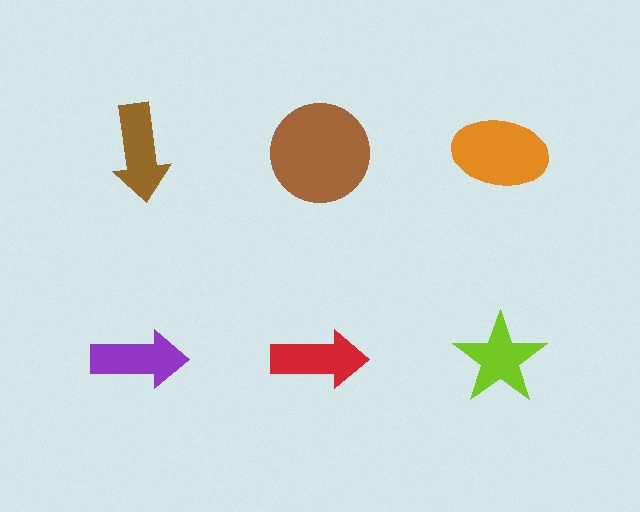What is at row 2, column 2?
A red arrow.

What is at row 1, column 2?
A brown circle.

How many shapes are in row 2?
3 shapes.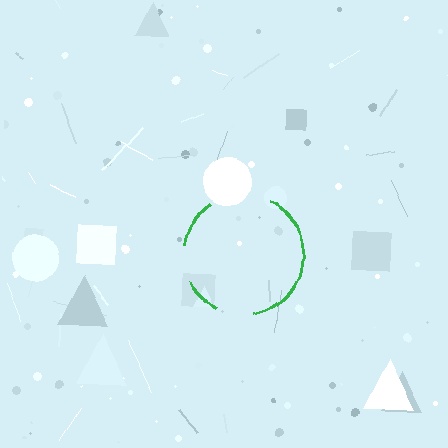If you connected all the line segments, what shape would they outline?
They would outline a circle.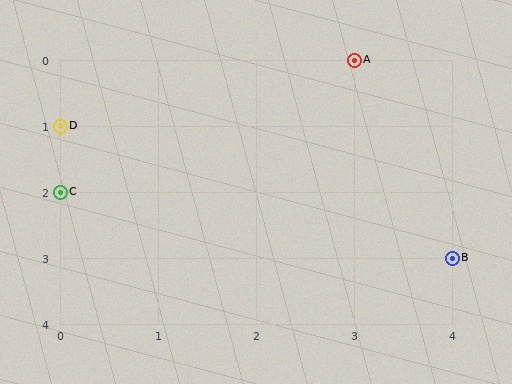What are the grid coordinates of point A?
Point A is at grid coordinates (3, 0).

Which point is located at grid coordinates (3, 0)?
Point A is at (3, 0).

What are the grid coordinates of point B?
Point B is at grid coordinates (4, 3).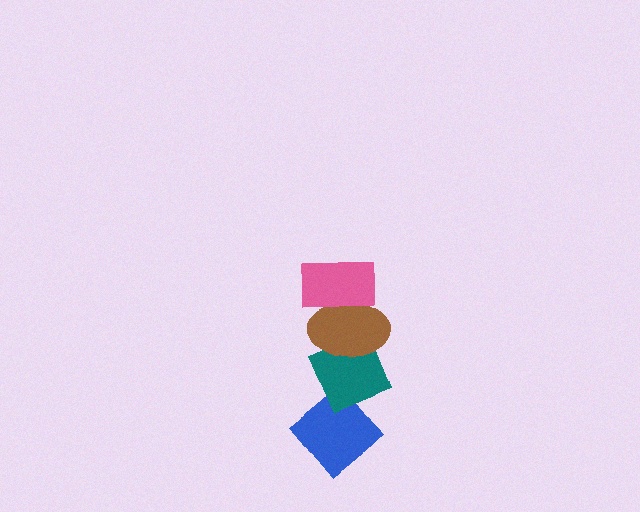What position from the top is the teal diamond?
The teal diamond is 3rd from the top.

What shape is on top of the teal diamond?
The brown ellipse is on top of the teal diamond.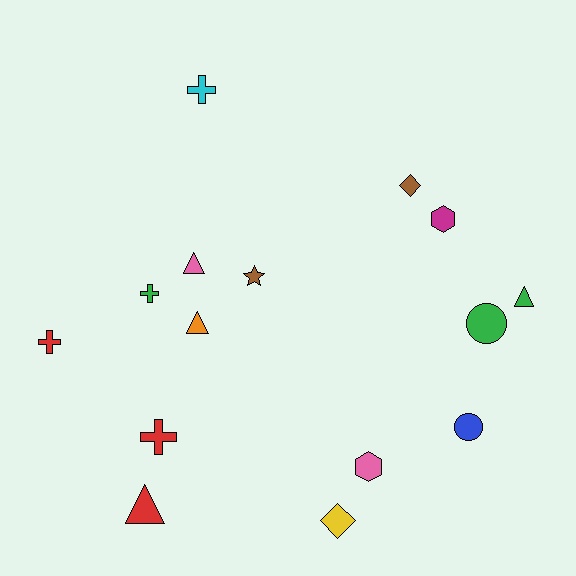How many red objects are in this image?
There are 3 red objects.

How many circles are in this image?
There are 2 circles.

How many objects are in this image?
There are 15 objects.